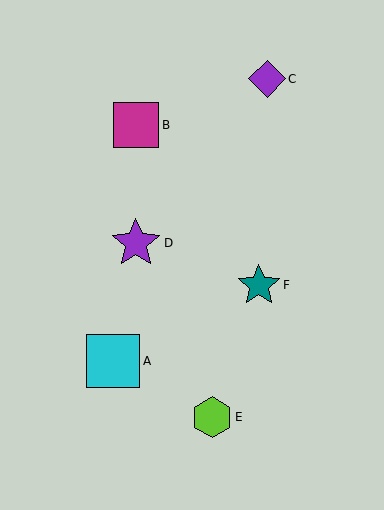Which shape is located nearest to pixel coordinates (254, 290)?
The teal star (labeled F) at (259, 285) is nearest to that location.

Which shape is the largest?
The cyan square (labeled A) is the largest.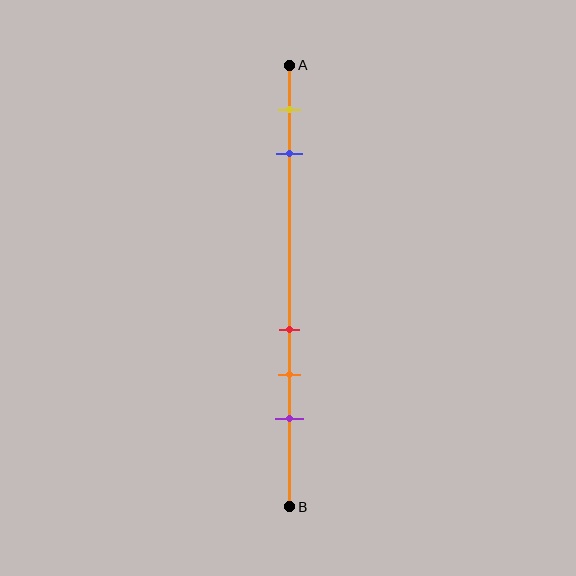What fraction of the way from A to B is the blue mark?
The blue mark is approximately 20% (0.2) of the way from A to B.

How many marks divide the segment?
There are 5 marks dividing the segment.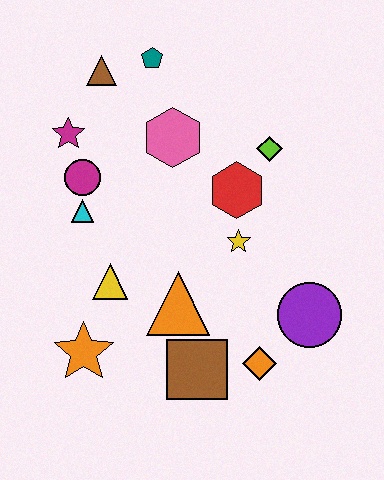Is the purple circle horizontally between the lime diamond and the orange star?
No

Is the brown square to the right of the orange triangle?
Yes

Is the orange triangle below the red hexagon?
Yes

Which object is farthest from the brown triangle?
The orange diamond is farthest from the brown triangle.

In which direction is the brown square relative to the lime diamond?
The brown square is below the lime diamond.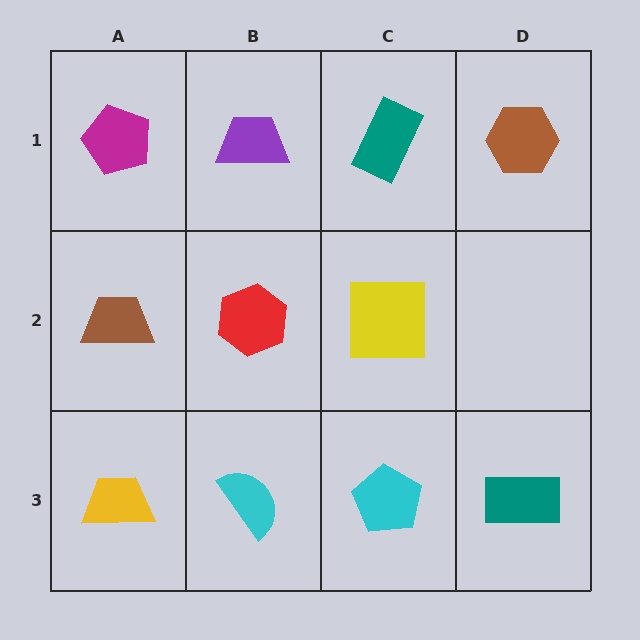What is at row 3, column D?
A teal rectangle.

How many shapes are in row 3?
4 shapes.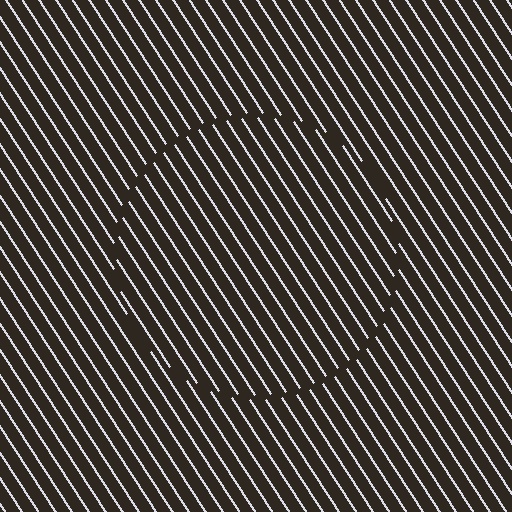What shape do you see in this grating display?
An illusory circle. The interior of the shape contains the same grating, shifted by half a period — the contour is defined by the phase discontinuity where line-ends from the inner and outer gratings abut.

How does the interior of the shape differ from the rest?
The interior of the shape contains the same grating, shifted by half a period — the contour is defined by the phase discontinuity where line-ends from the inner and outer gratings abut.